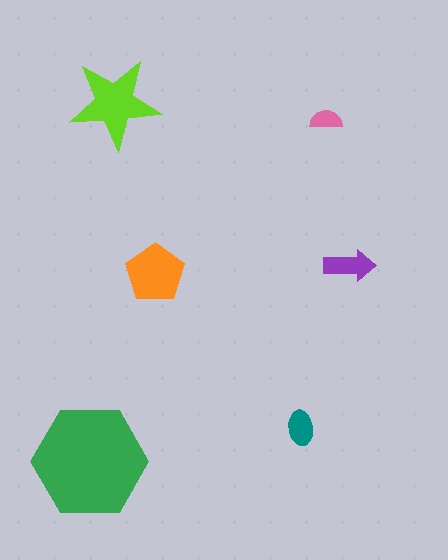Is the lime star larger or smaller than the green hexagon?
Smaller.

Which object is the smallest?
The pink semicircle.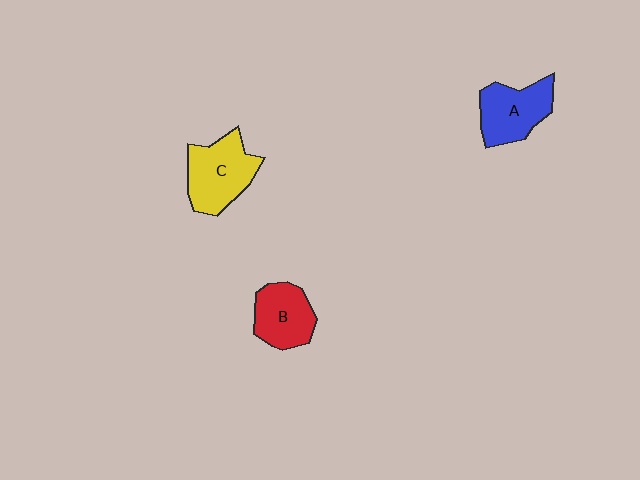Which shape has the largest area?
Shape C (yellow).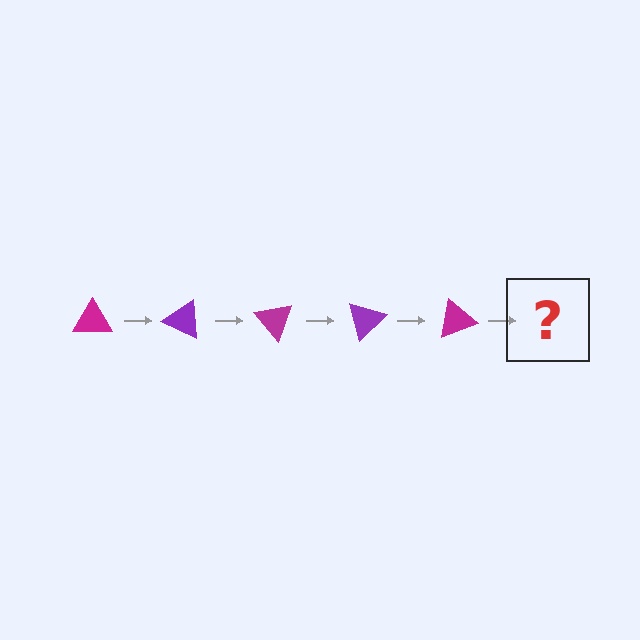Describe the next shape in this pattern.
It should be a purple triangle, rotated 125 degrees from the start.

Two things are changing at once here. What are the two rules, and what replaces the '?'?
The two rules are that it rotates 25 degrees each step and the color cycles through magenta and purple. The '?' should be a purple triangle, rotated 125 degrees from the start.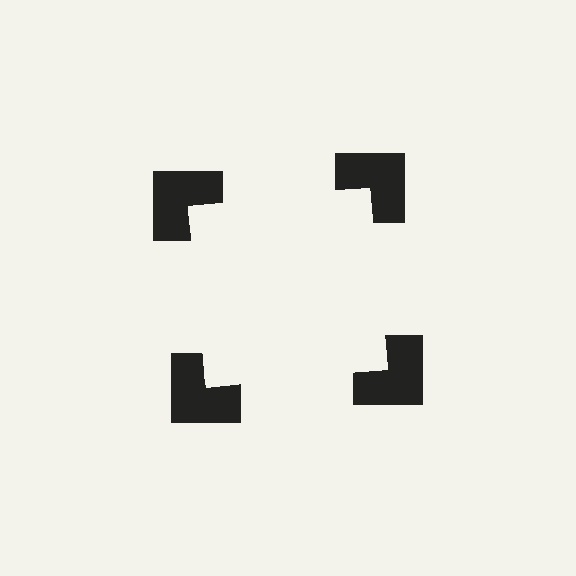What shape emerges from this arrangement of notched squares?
An illusory square — its edges are inferred from the aligned wedge cuts in the notched squares, not physically drawn.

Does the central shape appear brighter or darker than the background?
It typically appears slightly brighter than the background, even though no actual brightness change is drawn.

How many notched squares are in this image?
There are 4 — one at each vertex of the illusory square.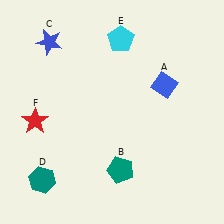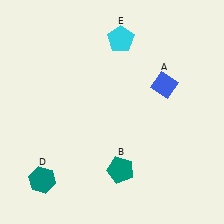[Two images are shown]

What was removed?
The red star (F), the blue star (C) were removed in Image 2.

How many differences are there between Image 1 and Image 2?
There are 2 differences between the two images.